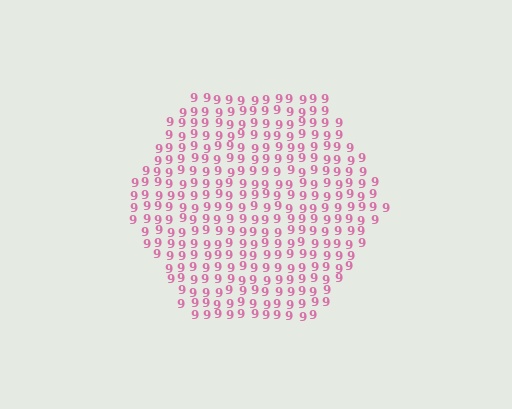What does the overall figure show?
The overall figure shows a hexagon.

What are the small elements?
The small elements are digit 9's.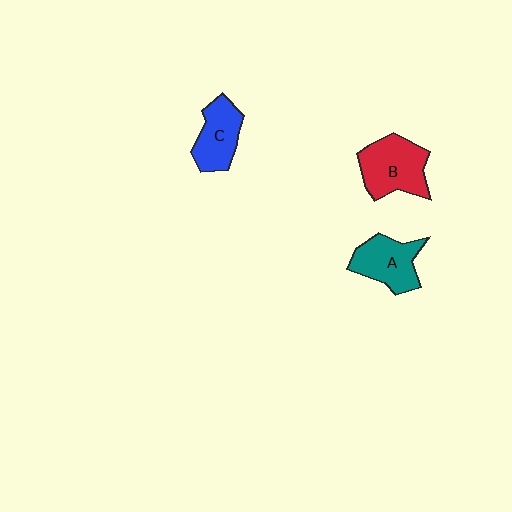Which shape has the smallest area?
Shape C (blue).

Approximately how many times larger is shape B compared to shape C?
Approximately 1.3 times.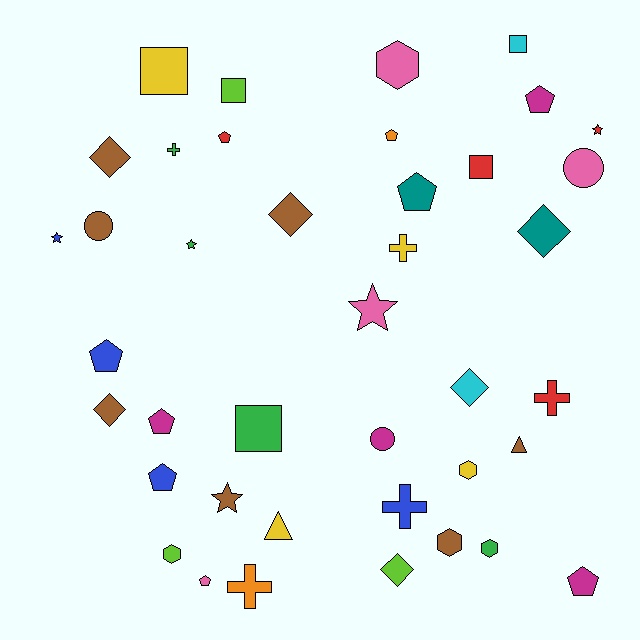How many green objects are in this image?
There are 4 green objects.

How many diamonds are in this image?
There are 6 diamonds.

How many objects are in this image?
There are 40 objects.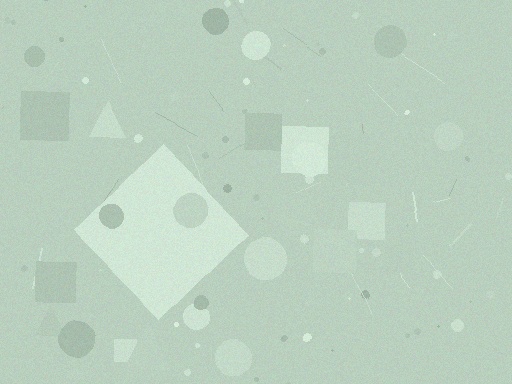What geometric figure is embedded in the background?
A diamond is embedded in the background.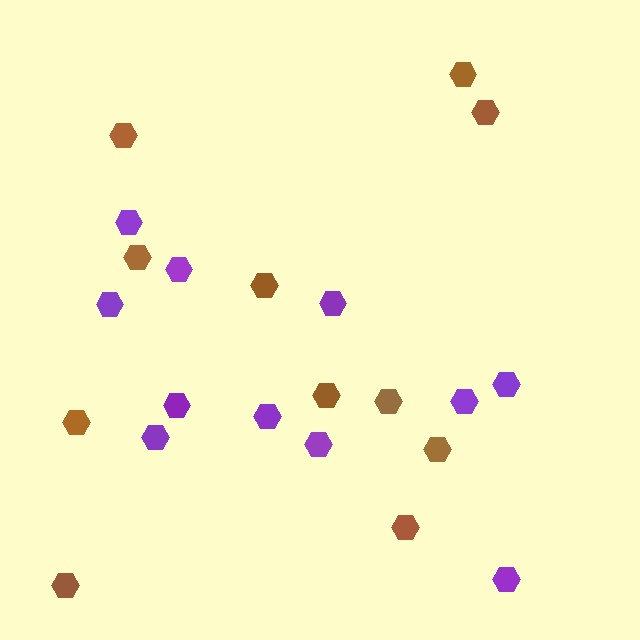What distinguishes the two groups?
There are 2 groups: one group of purple hexagons (11) and one group of brown hexagons (11).